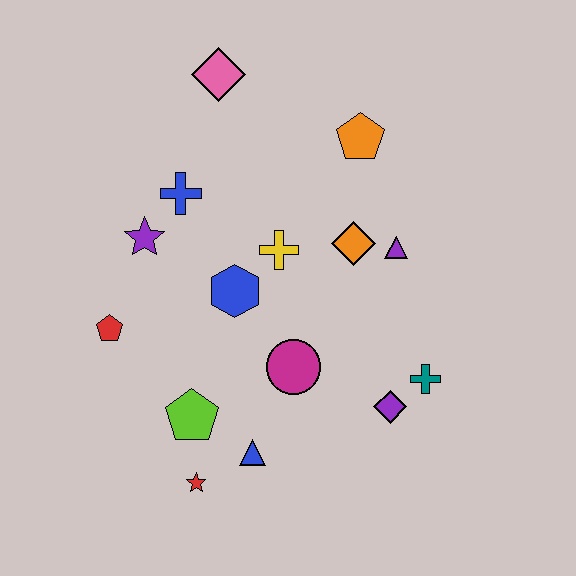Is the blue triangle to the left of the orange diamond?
Yes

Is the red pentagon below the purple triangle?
Yes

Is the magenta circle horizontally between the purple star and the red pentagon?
No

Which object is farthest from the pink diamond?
The red star is farthest from the pink diamond.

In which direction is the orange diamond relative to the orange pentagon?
The orange diamond is below the orange pentagon.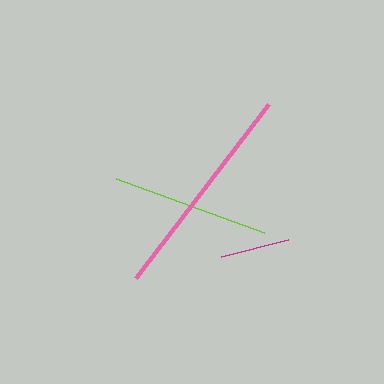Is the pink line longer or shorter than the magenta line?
The pink line is longer than the magenta line.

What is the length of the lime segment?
The lime segment is approximately 157 pixels long.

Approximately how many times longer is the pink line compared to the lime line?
The pink line is approximately 1.4 times the length of the lime line.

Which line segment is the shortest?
The magenta line is the shortest at approximately 69 pixels.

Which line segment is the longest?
The pink line is the longest at approximately 219 pixels.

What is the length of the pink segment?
The pink segment is approximately 219 pixels long.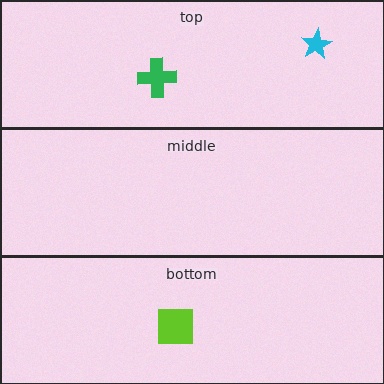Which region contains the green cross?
The top region.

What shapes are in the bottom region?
The lime square.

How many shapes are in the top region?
2.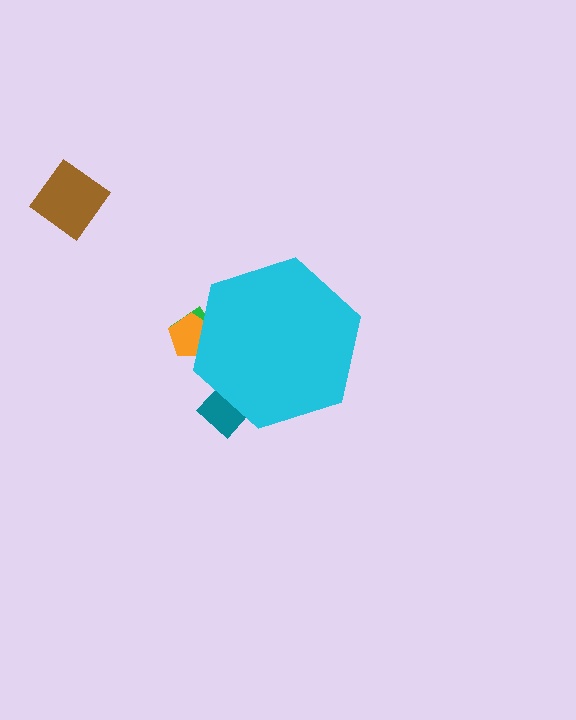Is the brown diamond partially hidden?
No, the brown diamond is fully visible.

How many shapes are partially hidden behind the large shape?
3 shapes are partially hidden.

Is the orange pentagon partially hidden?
Yes, the orange pentagon is partially hidden behind the cyan hexagon.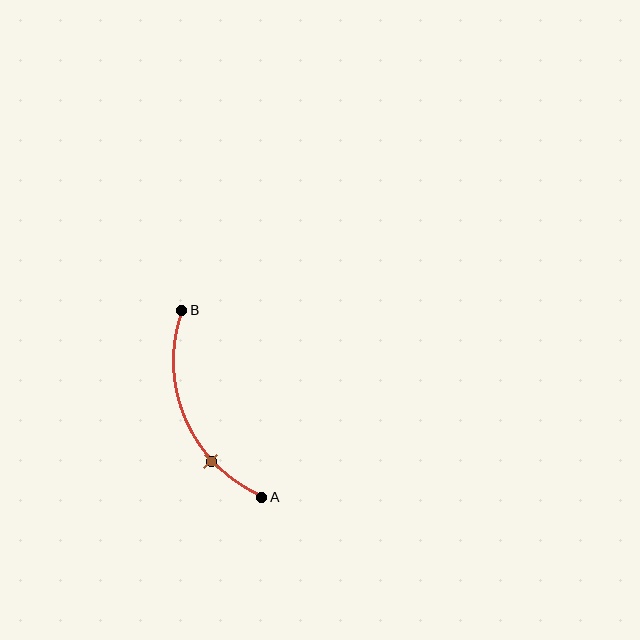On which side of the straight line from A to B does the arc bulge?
The arc bulges to the left of the straight line connecting A and B.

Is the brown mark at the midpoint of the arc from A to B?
No. The brown mark lies on the arc but is closer to endpoint A. The arc midpoint would be at the point on the curve equidistant along the arc from both A and B.